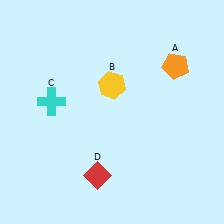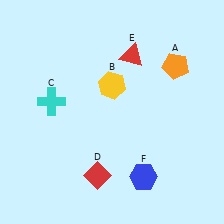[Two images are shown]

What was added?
A red triangle (E), a blue hexagon (F) were added in Image 2.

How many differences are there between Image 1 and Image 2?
There are 2 differences between the two images.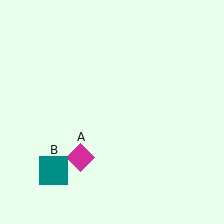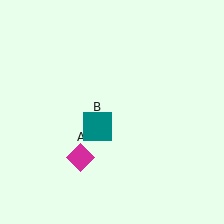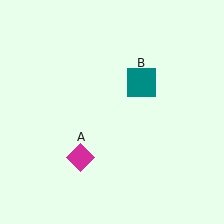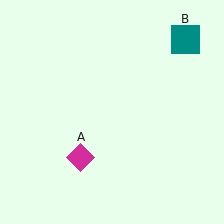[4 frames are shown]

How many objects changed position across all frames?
1 object changed position: teal square (object B).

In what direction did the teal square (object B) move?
The teal square (object B) moved up and to the right.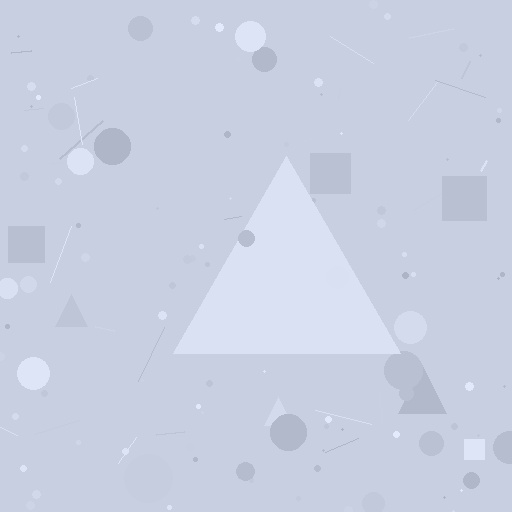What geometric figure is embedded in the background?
A triangle is embedded in the background.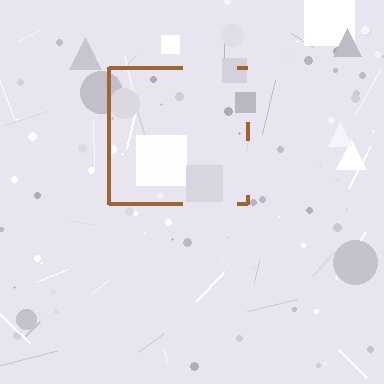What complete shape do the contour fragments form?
The contour fragments form a square.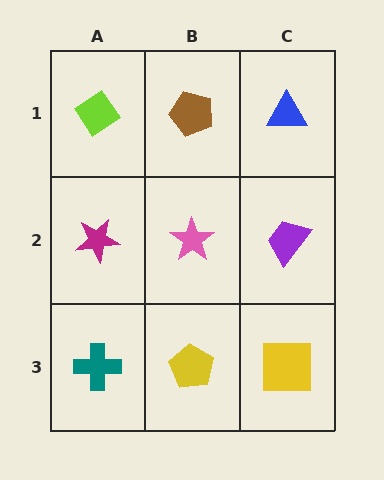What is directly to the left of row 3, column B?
A teal cross.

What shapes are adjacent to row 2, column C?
A blue triangle (row 1, column C), a yellow square (row 3, column C), a pink star (row 2, column B).